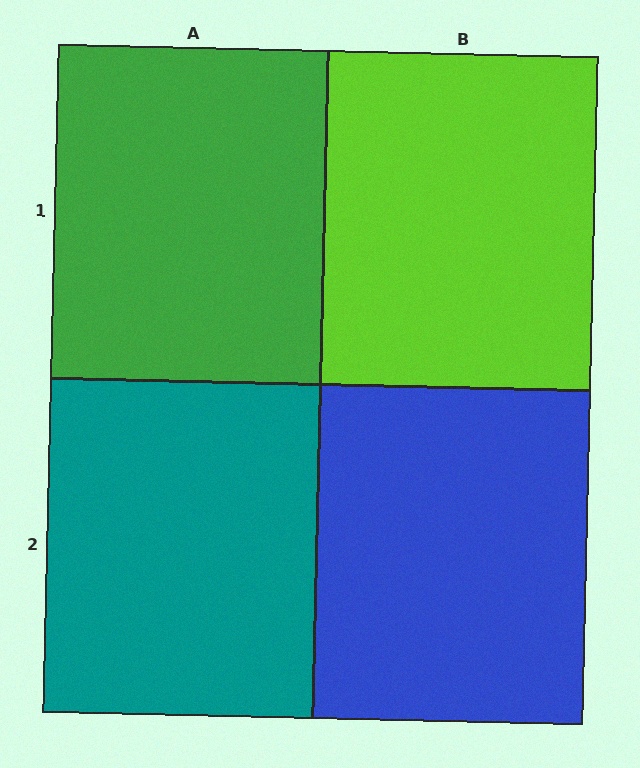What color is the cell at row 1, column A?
Green.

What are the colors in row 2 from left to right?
Teal, blue.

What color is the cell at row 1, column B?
Lime.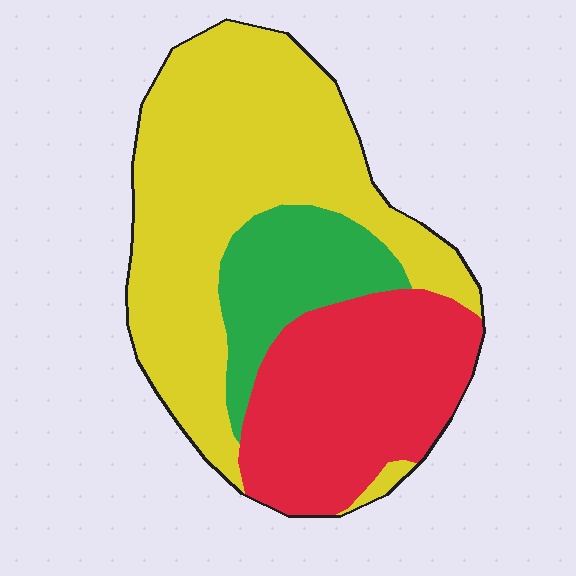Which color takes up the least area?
Green, at roughly 15%.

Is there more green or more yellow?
Yellow.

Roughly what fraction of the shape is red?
Red takes up about one third (1/3) of the shape.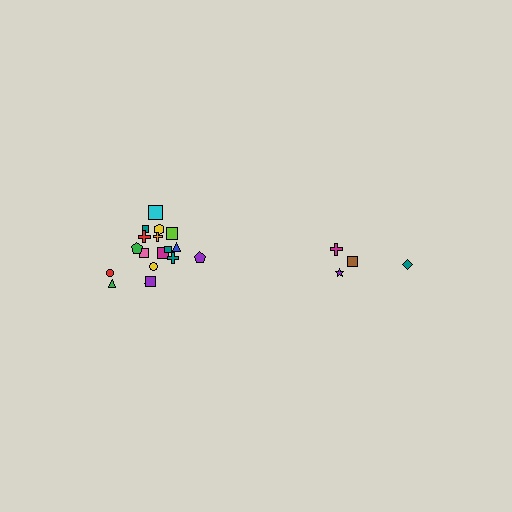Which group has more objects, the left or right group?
The left group.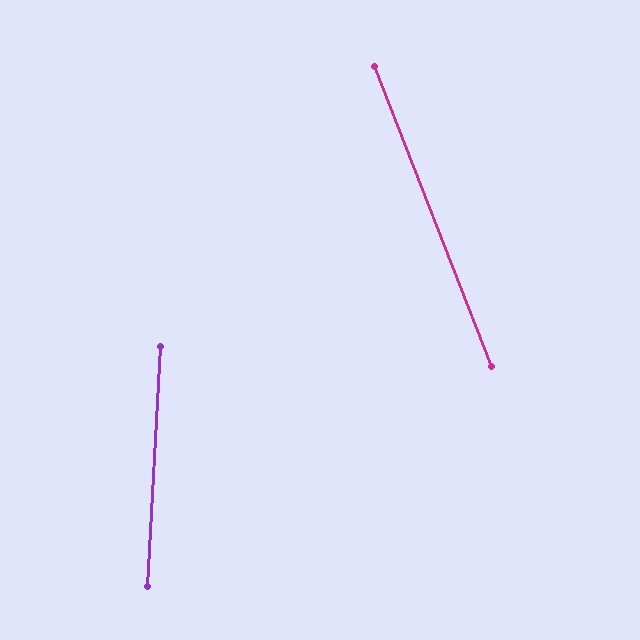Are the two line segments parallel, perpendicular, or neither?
Neither parallel nor perpendicular — they differ by about 24°.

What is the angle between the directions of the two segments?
Approximately 24 degrees.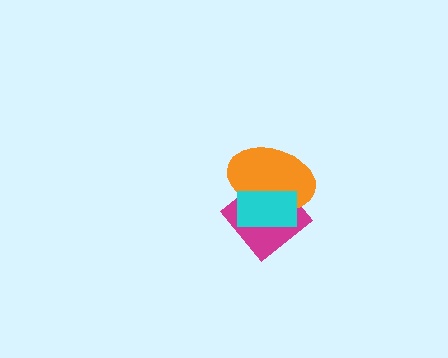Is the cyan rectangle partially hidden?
No, no other shape covers it.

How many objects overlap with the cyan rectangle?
2 objects overlap with the cyan rectangle.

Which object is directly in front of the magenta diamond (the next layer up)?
The orange ellipse is directly in front of the magenta diamond.